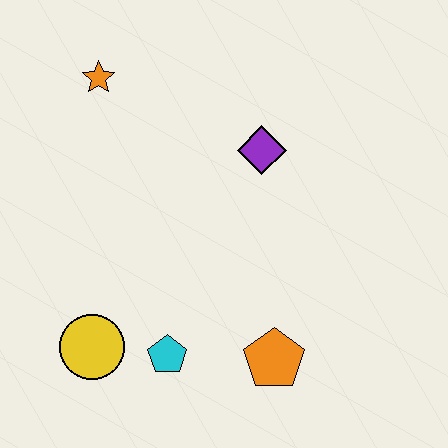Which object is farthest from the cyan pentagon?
The orange star is farthest from the cyan pentagon.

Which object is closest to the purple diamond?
The orange star is closest to the purple diamond.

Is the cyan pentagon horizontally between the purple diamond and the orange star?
Yes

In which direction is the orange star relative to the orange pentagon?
The orange star is above the orange pentagon.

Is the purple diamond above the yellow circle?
Yes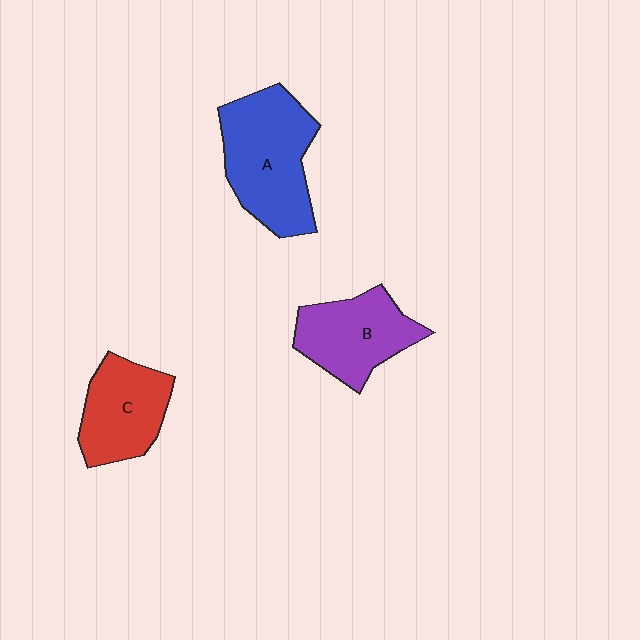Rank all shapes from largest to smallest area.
From largest to smallest: A (blue), B (purple), C (red).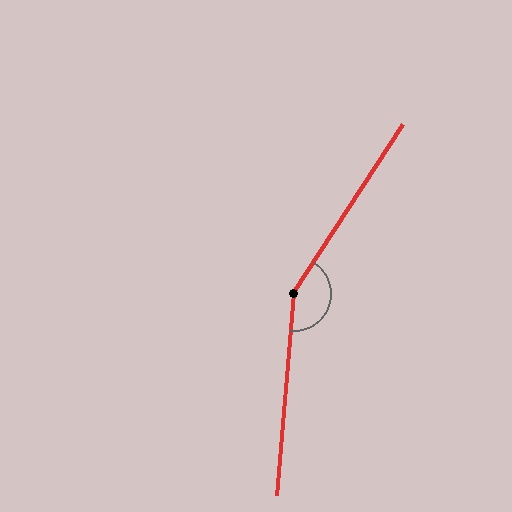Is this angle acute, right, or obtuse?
It is obtuse.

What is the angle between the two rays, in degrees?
Approximately 152 degrees.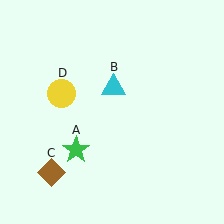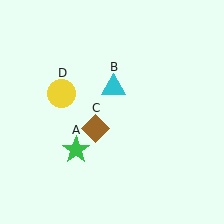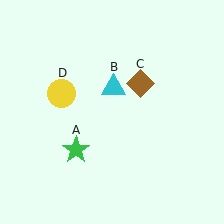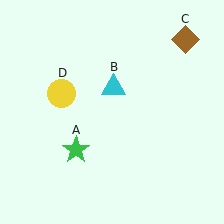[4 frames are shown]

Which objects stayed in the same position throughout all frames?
Green star (object A) and cyan triangle (object B) and yellow circle (object D) remained stationary.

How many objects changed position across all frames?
1 object changed position: brown diamond (object C).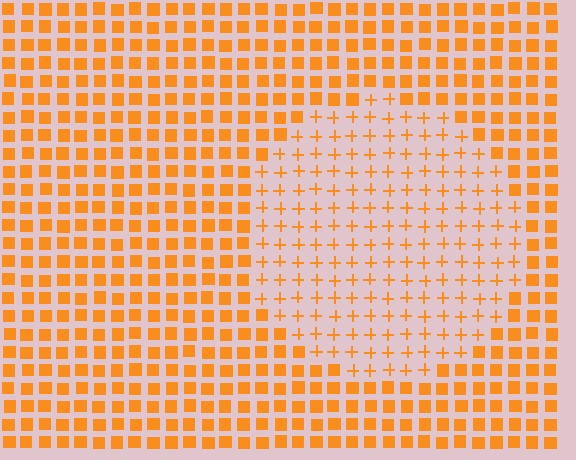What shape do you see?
I see a circle.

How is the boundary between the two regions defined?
The boundary is defined by a change in element shape: plus signs inside vs. squares outside. All elements share the same color and spacing.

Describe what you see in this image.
The image is filled with small orange elements arranged in a uniform grid. A circle-shaped region contains plus signs, while the surrounding area contains squares. The boundary is defined purely by the change in element shape.